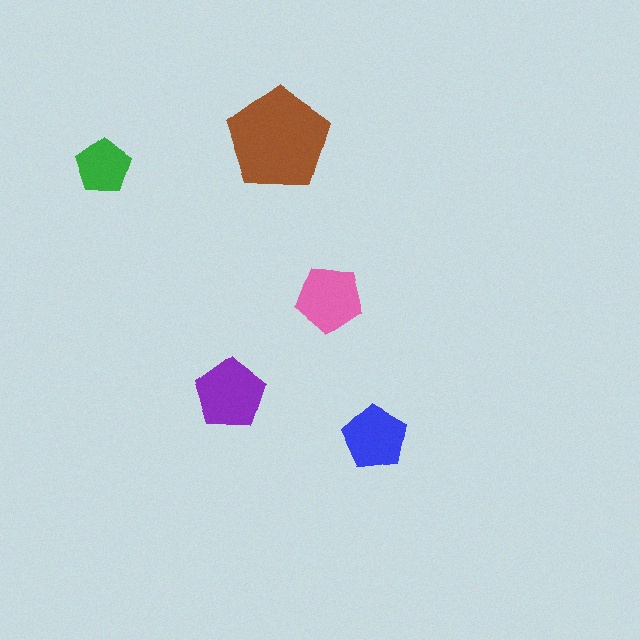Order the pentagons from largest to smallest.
the brown one, the purple one, the pink one, the blue one, the green one.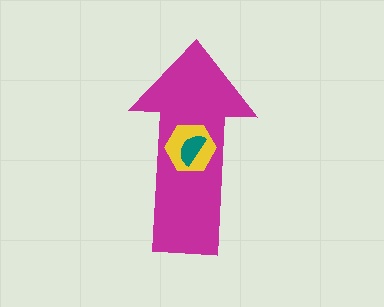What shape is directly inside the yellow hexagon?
The teal semicircle.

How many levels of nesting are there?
3.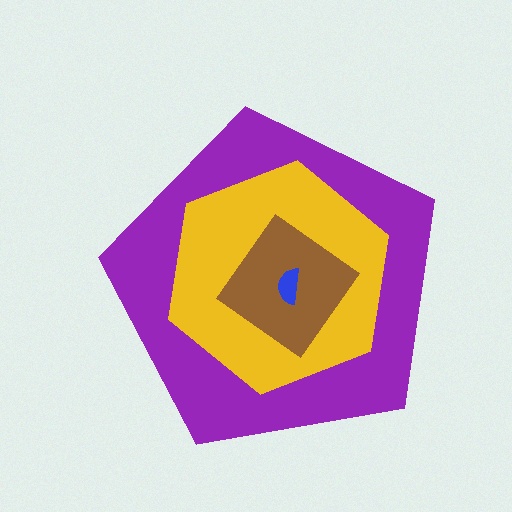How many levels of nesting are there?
4.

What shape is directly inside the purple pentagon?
The yellow hexagon.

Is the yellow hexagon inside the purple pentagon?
Yes.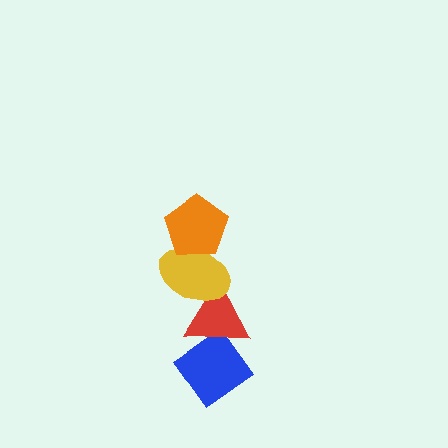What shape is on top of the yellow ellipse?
The orange pentagon is on top of the yellow ellipse.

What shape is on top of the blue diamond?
The red triangle is on top of the blue diamond.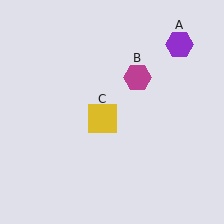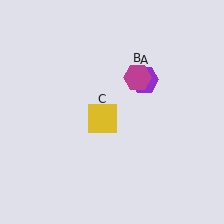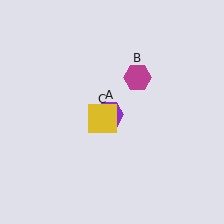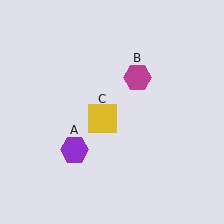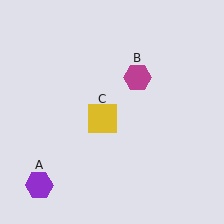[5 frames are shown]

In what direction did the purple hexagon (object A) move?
The purple hexagon (object A) moved down and to the left.